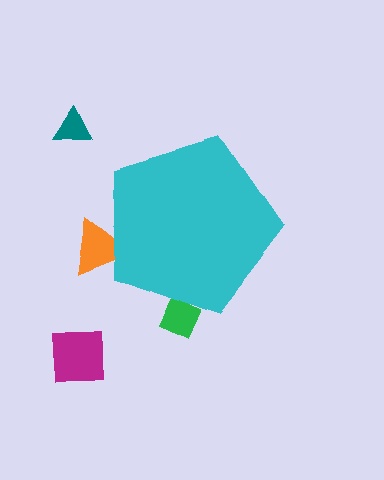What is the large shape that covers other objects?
A cyan pentagon.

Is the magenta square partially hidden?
No, the magenta square is fully visible.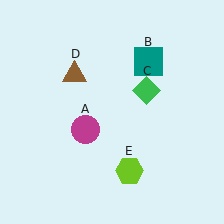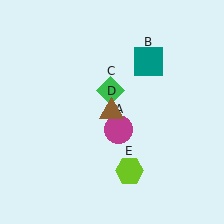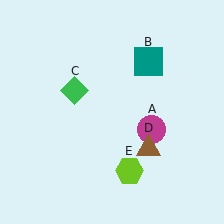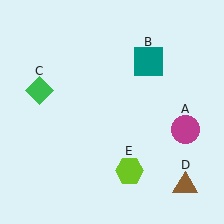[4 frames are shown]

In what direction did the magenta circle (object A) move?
The magenta circle (object A) moved right.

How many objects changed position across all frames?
3 objects changed position: magenta circle (object A), green diamond (object C), brown triangle (object D).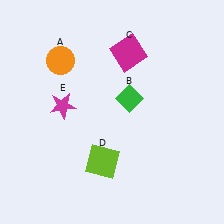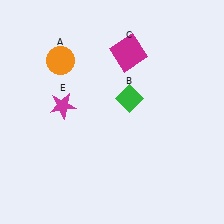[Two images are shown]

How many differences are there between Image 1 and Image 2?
There is 1 difference between the two images.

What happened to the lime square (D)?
The lime square (D) was removed in Image 2. It was in the bottom-left area of Image 1.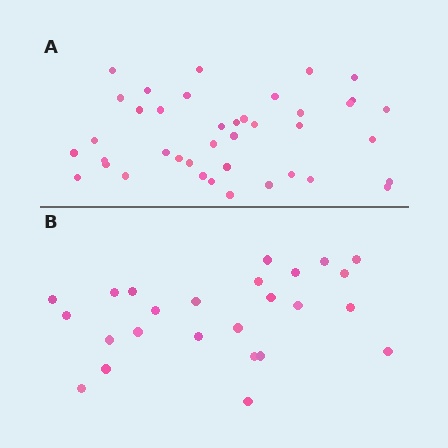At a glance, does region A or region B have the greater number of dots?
Region A (the top region) has more dots.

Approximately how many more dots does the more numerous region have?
Region A has approximately 15 more dots than region B.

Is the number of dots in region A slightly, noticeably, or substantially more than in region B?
Region A has substantially more. The ratio is roughly 1.6 to 1.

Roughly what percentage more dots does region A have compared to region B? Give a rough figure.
About 60% more.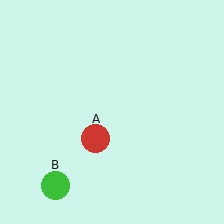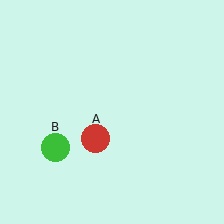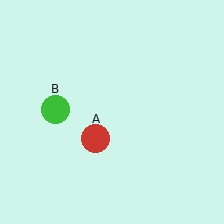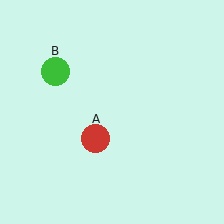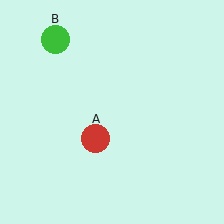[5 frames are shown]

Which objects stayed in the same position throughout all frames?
Red circle (object A) remained stationary.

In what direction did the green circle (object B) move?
The green circle (object B) moved up.